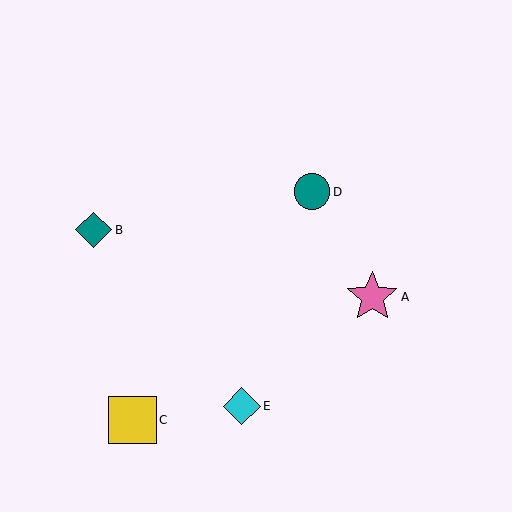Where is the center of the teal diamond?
The center of the teal diamond is at (94, 230).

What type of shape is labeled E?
Shape E is a cyan diamond.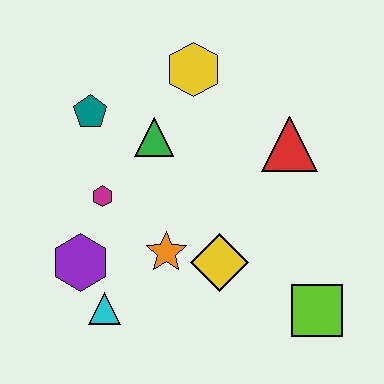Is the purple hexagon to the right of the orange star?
No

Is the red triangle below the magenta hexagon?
No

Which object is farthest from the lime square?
The teal pentagon is farthest from the lime square.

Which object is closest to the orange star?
The yellow diamond is closest to the orange star.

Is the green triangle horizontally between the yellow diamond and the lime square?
No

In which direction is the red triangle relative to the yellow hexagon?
The red triangle is to the right of the yellow hexagon.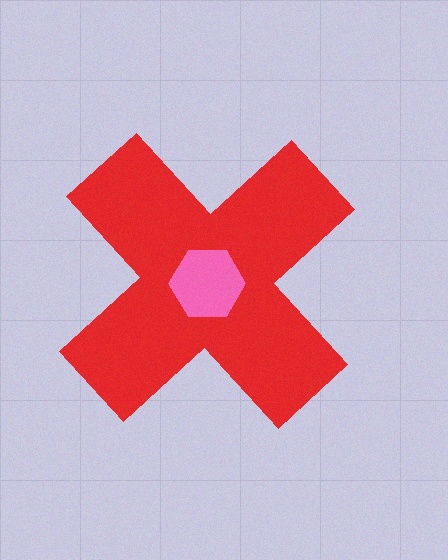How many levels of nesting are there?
2.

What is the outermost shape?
The red cross.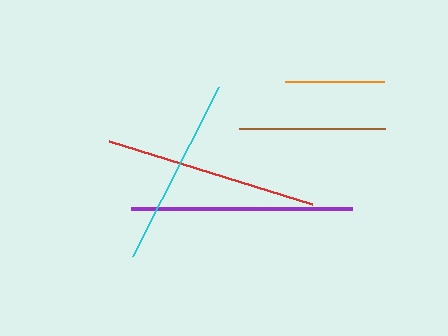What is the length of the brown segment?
The brown segment is approximately 146 pixels long.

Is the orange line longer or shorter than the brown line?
The brown line is longer than the orange line.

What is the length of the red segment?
The red segment is approximately 213 pixels long.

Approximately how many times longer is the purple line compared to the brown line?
The purple line is approximately 1.5 times the length of the brown line.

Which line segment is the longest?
The purple line is the longest at approximately 221 pixels.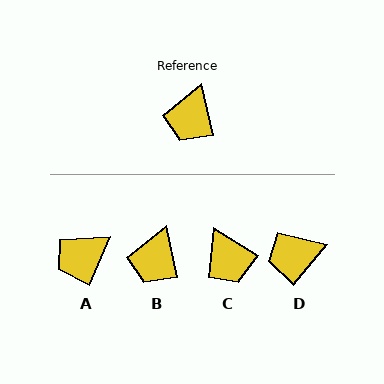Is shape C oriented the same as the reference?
No, it is off by about 46 degrees.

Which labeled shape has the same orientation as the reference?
B.